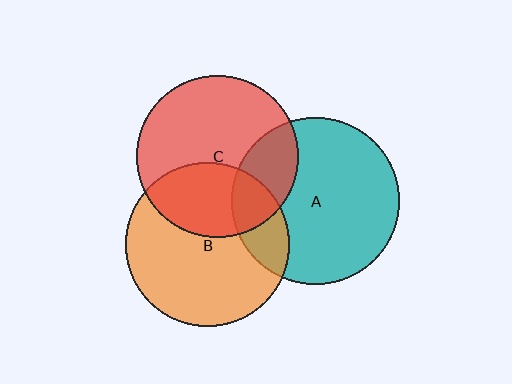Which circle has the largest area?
Circle A (teal).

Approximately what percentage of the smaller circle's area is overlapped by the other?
Approximately 25%.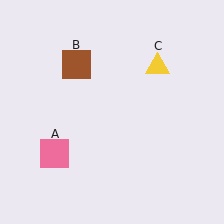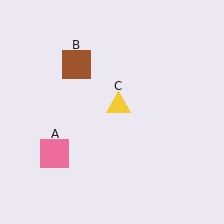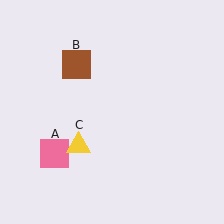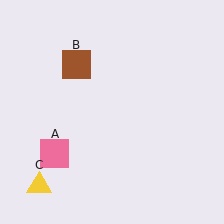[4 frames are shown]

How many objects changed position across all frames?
1 object changed position: yellow triangle (object C).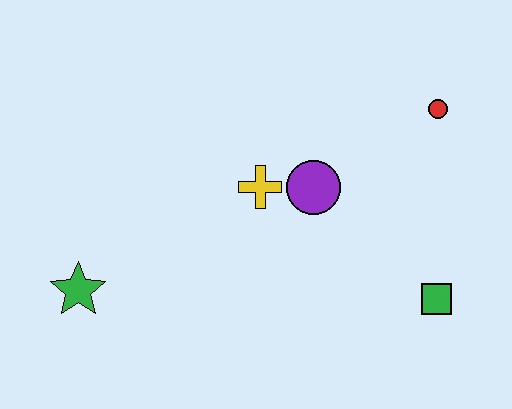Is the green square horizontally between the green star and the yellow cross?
No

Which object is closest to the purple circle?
The yellow cross is closest to the purple circle.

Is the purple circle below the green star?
No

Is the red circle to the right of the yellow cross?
Yes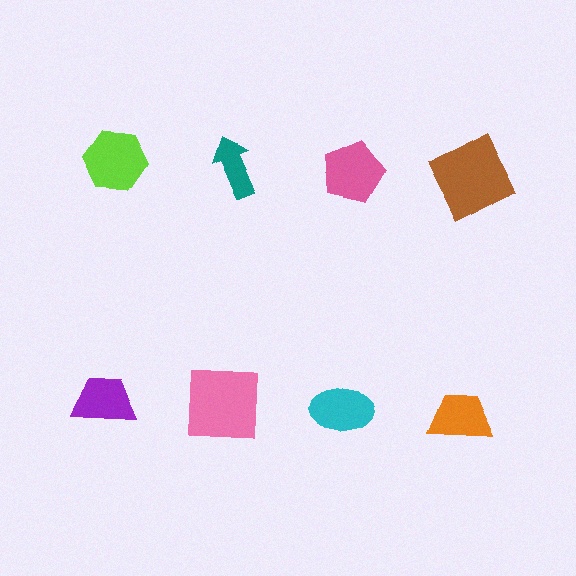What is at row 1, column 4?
A brown square.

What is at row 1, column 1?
A lime hexagon.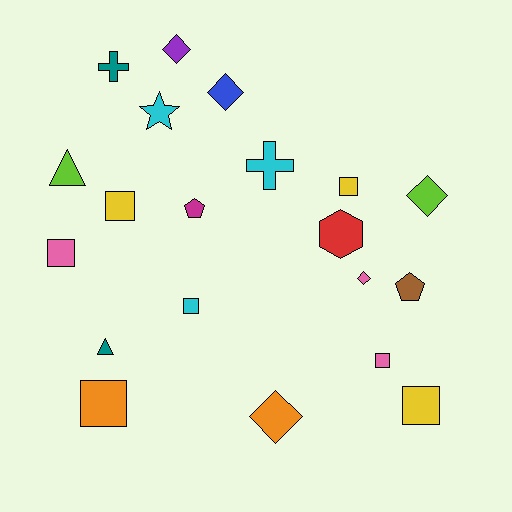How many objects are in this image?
There are 20 objects.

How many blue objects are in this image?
There is 1 blue object.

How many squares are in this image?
There are 7 squares.